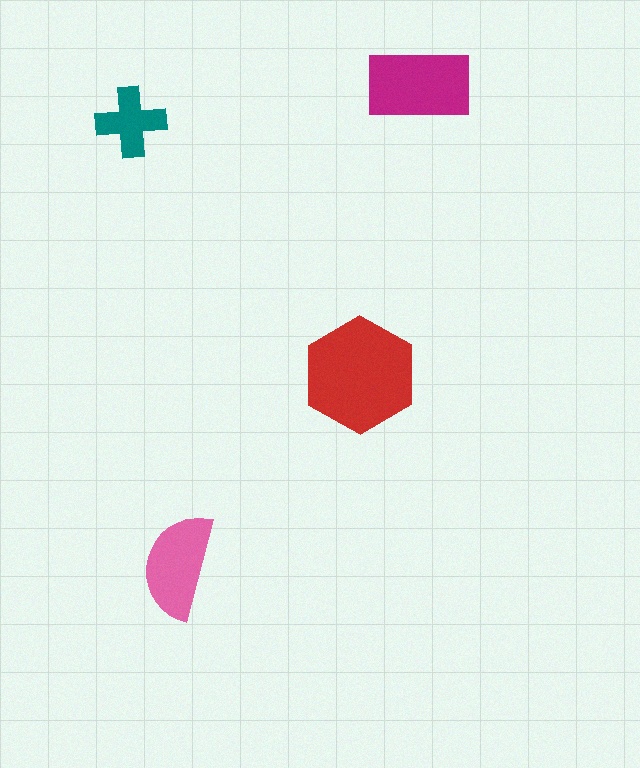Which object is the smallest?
The teal cross.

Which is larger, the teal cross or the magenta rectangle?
The magenta rectangle.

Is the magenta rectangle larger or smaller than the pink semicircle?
Larger.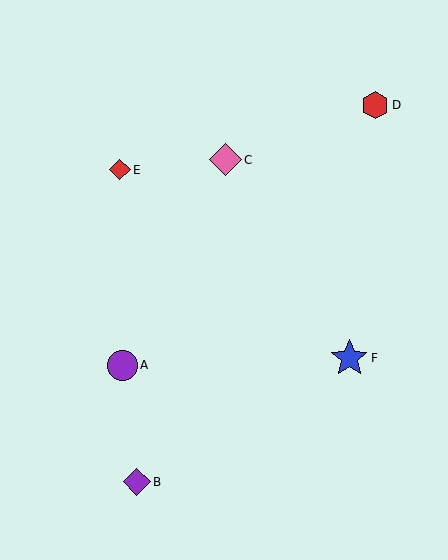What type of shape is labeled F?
Shape F is a blue star.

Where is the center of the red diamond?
The center of the red diamond is at (120, 170).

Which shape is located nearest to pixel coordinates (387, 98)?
The red hexagon (labeled D) at (375, 105) is nearest to that location.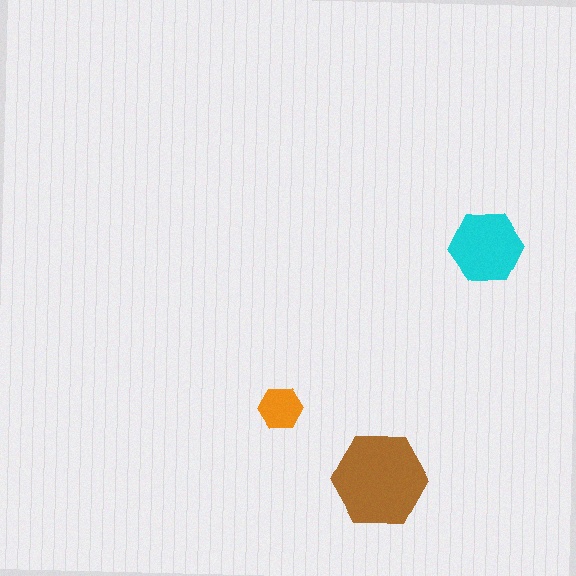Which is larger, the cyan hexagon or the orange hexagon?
The cyan one.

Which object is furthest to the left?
The orange hexagon is leftmost.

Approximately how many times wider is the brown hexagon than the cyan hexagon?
About 1.5 times wider.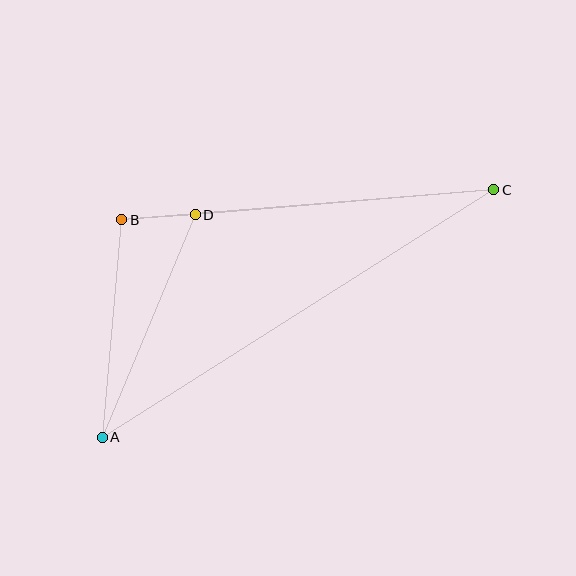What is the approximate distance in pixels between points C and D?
The distance between C and D is approximately 299 pixels.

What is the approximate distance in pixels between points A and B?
The distance between A and B is approximately 218 pixels.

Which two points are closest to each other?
Points B and D are closest to each other.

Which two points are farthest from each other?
Points A and C are farthest from each other.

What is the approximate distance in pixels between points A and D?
The distance between A and D is approximately 241 pixels.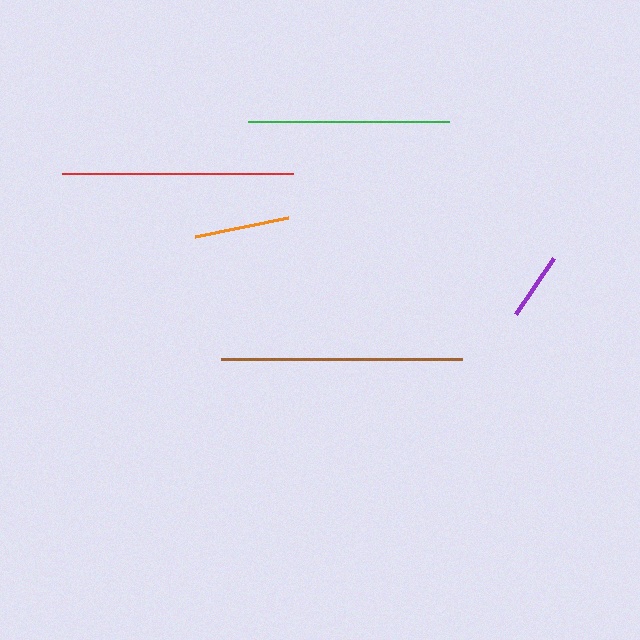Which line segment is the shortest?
The purple line is the shortest at approximately 67 pixels.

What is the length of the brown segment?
The brown segment is approximately 240 pixels long.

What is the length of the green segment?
The green segment is approximately 201 pixels long.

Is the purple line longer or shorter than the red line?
The red line is longer than the purple line.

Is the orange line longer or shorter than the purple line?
The orange line is longer than the purple line.